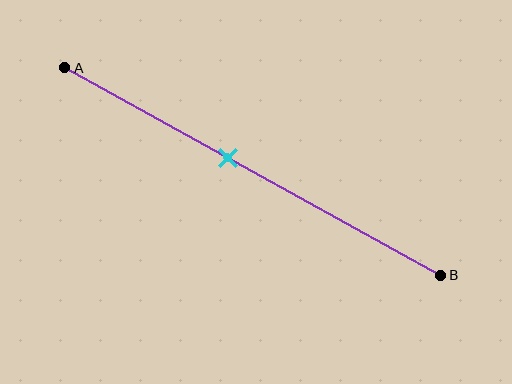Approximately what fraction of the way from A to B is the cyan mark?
The cyan mark is approximately 45% of the way from A to B.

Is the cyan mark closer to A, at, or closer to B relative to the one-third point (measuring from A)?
The cyan mark is closer to point B than the one-third point of segment AB.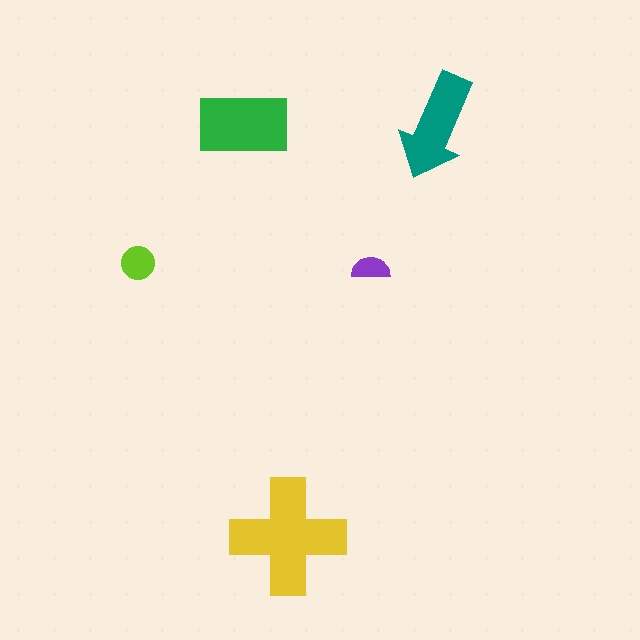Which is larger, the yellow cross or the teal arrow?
The yellow cross.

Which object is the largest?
The yellow cross.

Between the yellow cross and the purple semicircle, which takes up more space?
The yellow cross.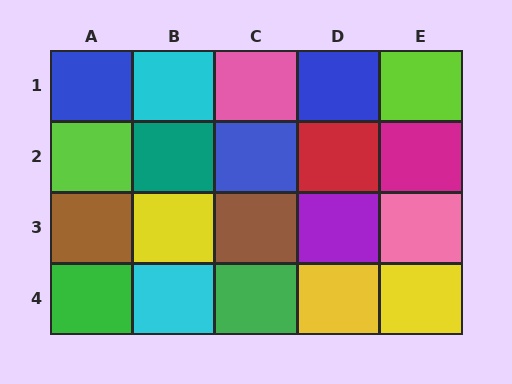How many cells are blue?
3 cells are blue.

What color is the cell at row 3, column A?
Brown.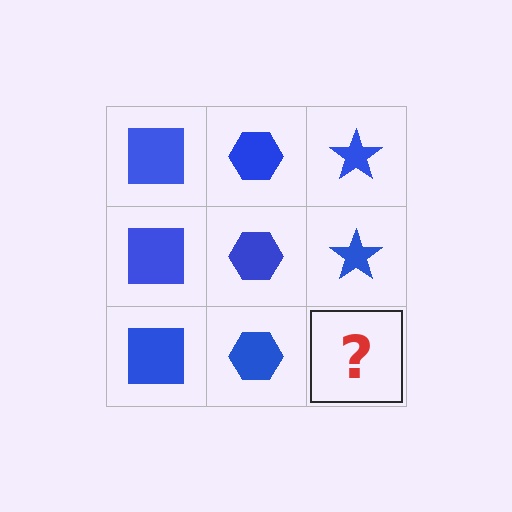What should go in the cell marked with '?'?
The missing cell should contain a blue star.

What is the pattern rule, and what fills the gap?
The rule is that each column has a consistent shape. The gap should be filled with a blue star.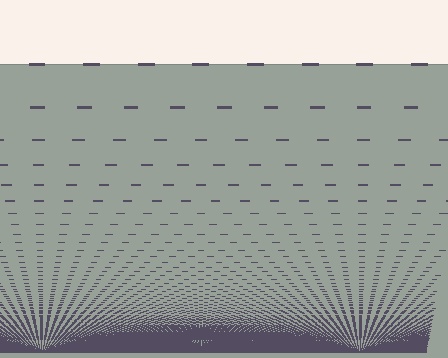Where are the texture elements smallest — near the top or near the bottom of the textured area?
Near the bottom.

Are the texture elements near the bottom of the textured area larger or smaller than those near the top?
Smaller. The gradient is inverted — elements near the bottom are smaller and denser.